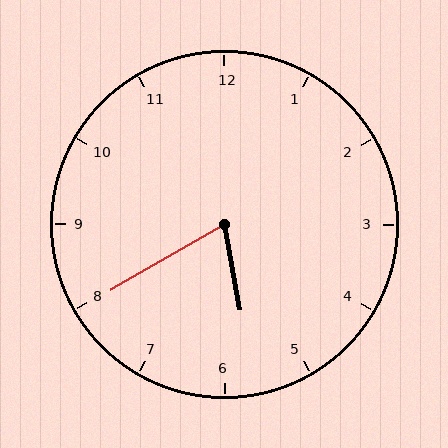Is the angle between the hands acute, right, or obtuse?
It is acute.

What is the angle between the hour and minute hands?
Approximately 70 degrees.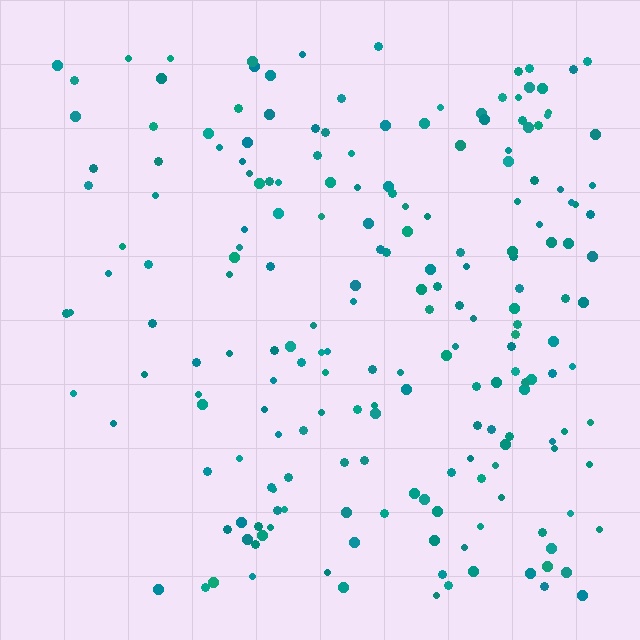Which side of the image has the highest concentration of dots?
The right.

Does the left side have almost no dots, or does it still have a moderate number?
Still a moderate number, just noticeably fewer than the right.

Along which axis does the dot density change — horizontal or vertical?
Horizontal.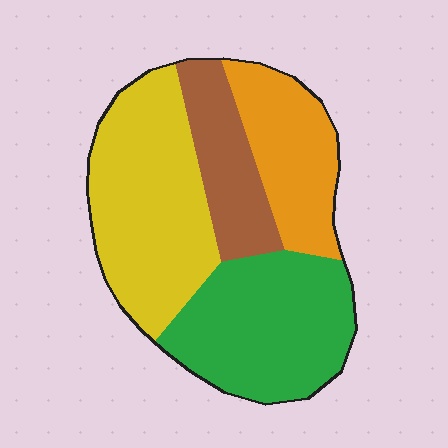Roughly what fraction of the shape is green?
Green covers about 30% of the shape.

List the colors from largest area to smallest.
From largest to smallest: yellow, green, orange, brown.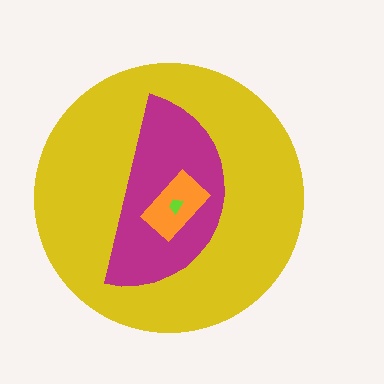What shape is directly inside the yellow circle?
The magenta semicircle.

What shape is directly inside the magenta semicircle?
The orange rectangle.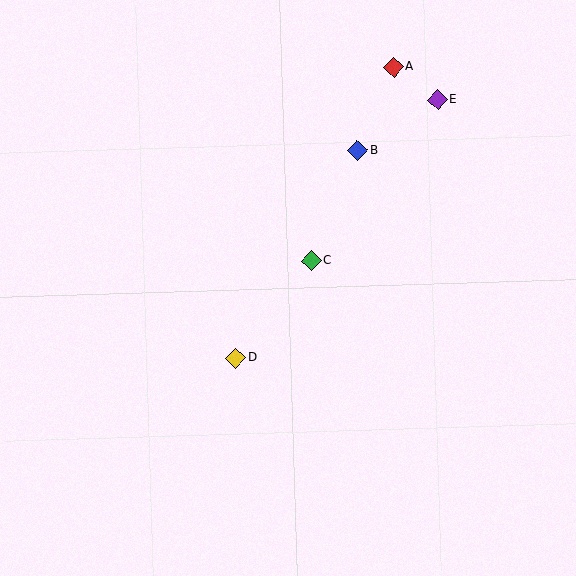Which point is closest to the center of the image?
Point C at (311, 260) is closest to the center.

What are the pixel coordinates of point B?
Point B is at (358, 151).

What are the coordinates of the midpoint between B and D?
The midpoint between B and D is at (297, 254).